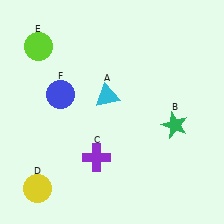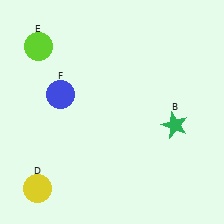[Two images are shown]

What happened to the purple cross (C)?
The purple cross (C) was removed in Image 2. It was in the bottom-left area of Image 1.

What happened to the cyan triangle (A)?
The cyan triangle (A) was removed in Image 2. It was in the top-left area of Image 1.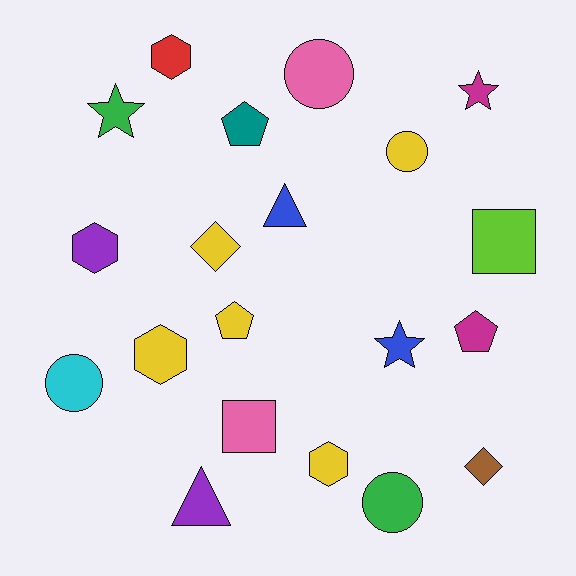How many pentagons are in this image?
There are 3 pentagons.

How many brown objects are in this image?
There is 1 brown object.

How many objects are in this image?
There are 20 objects.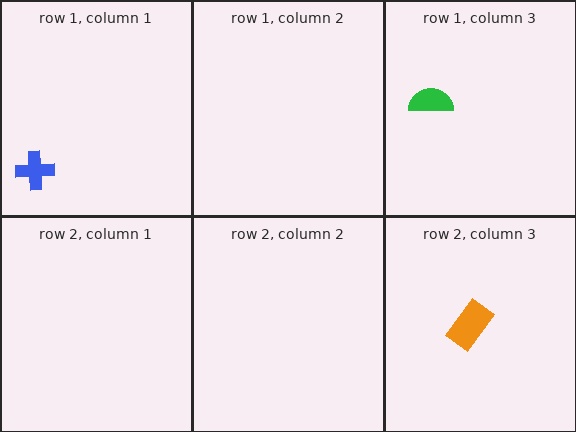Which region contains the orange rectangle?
The row 2, column 3 region.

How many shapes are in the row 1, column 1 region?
1.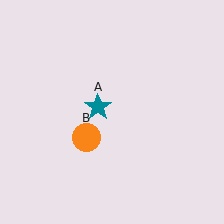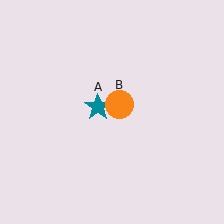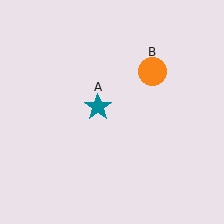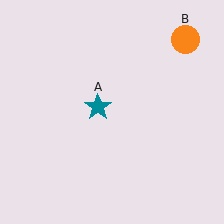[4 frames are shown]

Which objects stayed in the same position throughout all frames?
Teal star (object A) remained stationary.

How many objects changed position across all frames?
1 object changed position: orange circle (object B).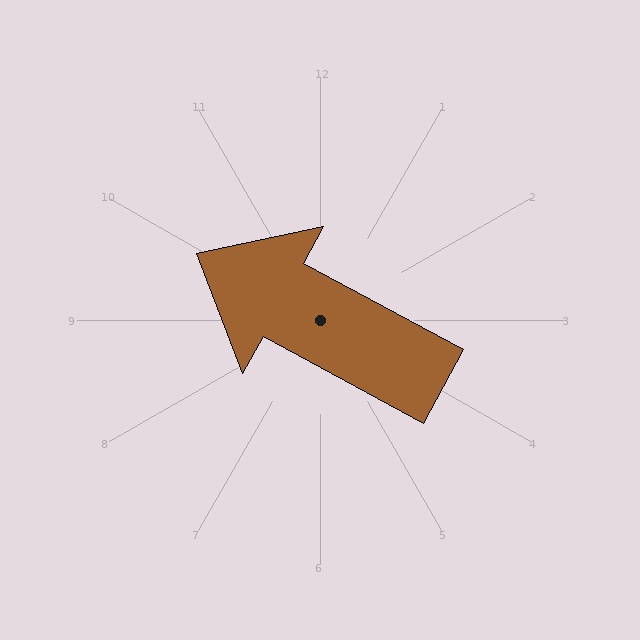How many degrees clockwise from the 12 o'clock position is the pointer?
Approximately 298 degrees.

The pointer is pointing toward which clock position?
Roughly 10 o'clock.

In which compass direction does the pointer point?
Northwest.